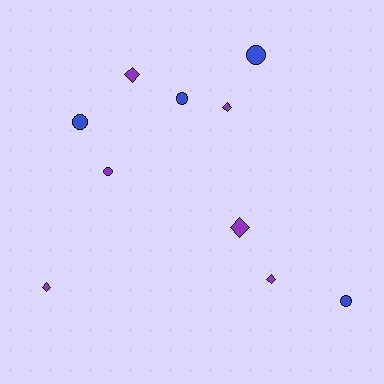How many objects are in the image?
There are 10 objects.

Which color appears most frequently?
Purple, with 6 objects.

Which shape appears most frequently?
Diamond, with 5 objects.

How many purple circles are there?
There is 1 purple circle.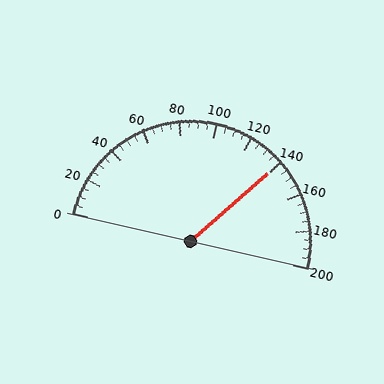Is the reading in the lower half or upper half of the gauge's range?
The reading is in the upper half of the range (0 to 200).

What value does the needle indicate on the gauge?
The needle indicates approximately 140.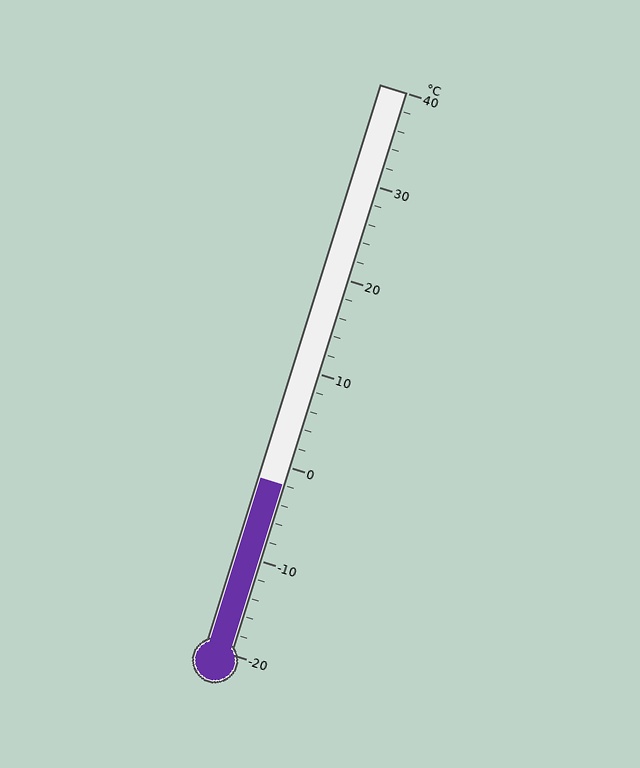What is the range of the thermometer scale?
The thermometer scale ranges from -20°C to 40°C.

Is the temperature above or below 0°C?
The temperature is below 0°C.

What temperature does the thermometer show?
The thermometer shows approximately -2°C.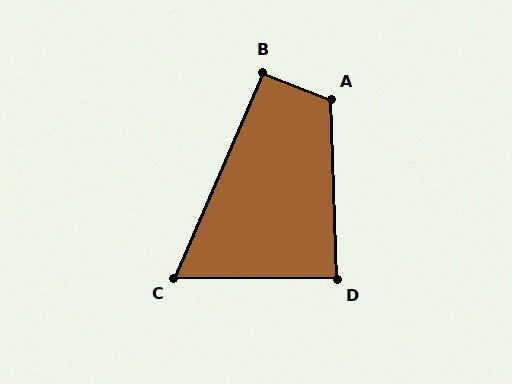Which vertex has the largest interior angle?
A, at approximately 113 degrees.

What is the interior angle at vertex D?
Approximately 88 degrees (approximately right).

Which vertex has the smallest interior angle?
C, at approximately 67 degrees.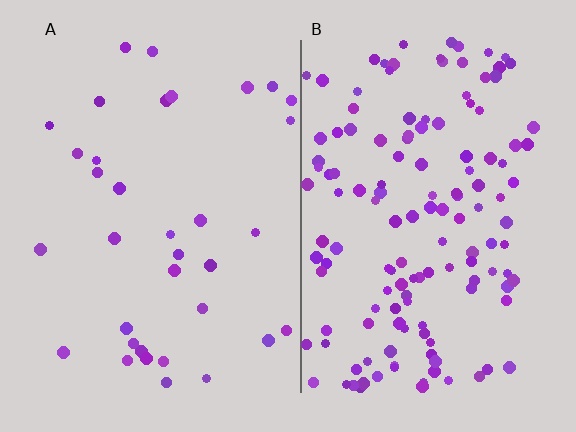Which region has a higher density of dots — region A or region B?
B (the right).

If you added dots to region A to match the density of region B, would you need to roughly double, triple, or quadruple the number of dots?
Approximately quadruple.